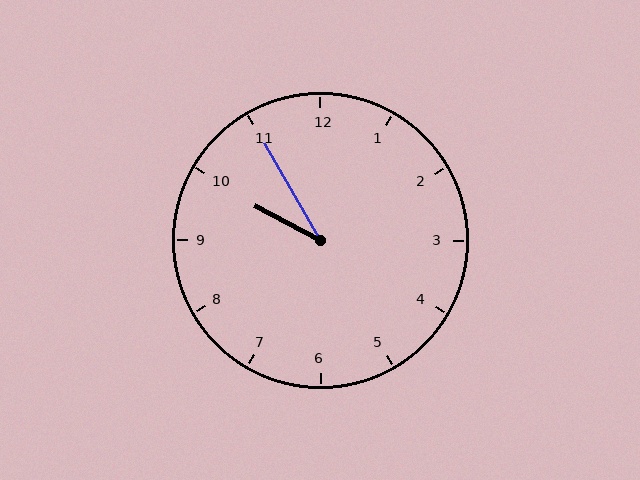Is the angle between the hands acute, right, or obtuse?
It is acute.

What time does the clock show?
9:55.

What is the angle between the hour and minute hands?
Approximately 32 degrees.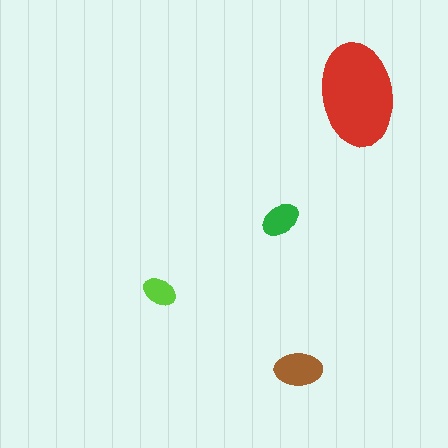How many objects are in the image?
There are 4 objects in the image.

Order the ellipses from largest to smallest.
the red one, the brown one, the green one, the lime one.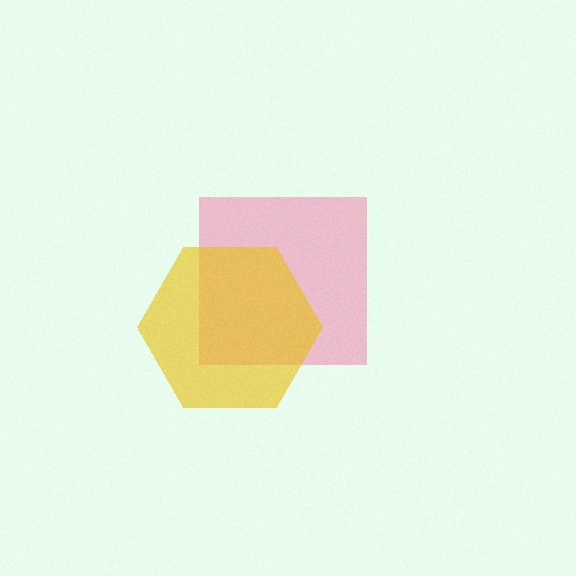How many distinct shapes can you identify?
There are 2 distinct shapes: a pink square, a yellow hexagon.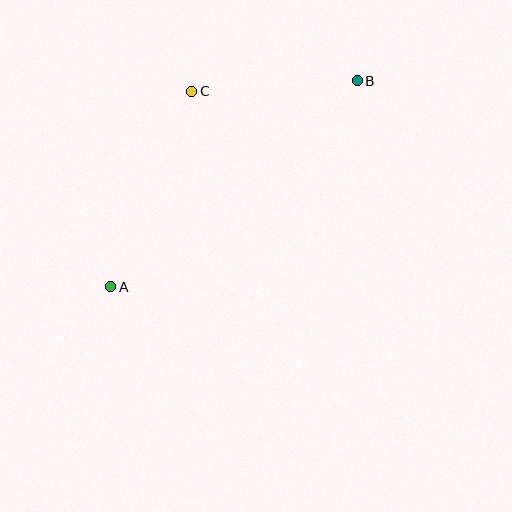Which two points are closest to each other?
Points B and C are closest to each other.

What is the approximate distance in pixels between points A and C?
The distance between A and C is approximately 212 pixels.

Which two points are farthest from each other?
Points A and B are farthest from each other.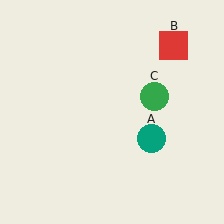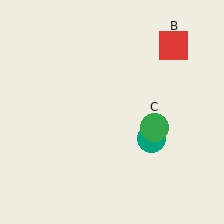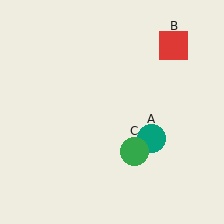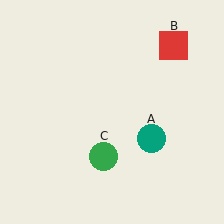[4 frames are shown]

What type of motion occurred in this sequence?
The green circle (object C) rotated clockwise around the center of the scene.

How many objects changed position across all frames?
1 object changed position: green circle (object C).